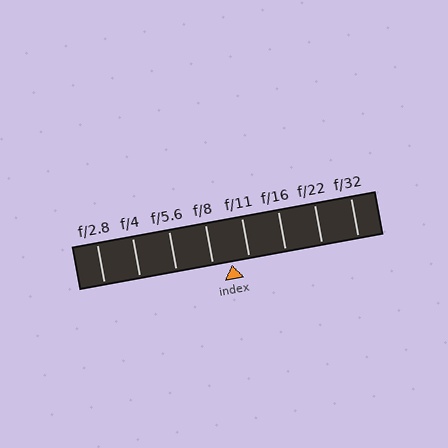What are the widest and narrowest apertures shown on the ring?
The widest aperture shown is f/2.8 and the narrowest is f/32.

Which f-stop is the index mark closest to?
The index mark is closest to f/11.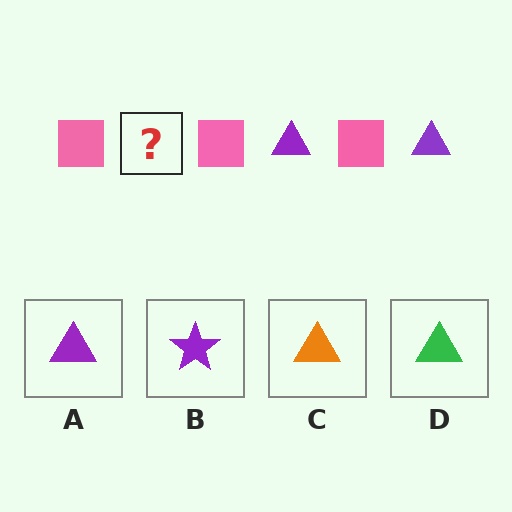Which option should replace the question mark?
Option A.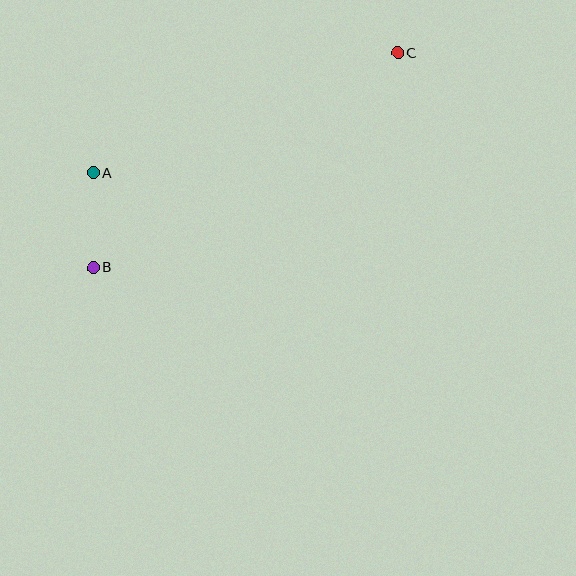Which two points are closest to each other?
Points A and B are closest to each other.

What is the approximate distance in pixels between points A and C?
The distance between A and C is approximately 327 pixels.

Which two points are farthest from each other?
Points B and C are farthest from each other.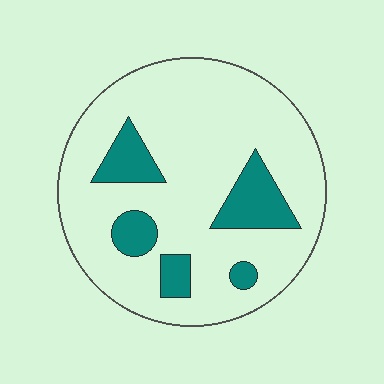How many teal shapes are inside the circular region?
5.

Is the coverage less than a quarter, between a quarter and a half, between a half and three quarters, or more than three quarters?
Less than a quarter.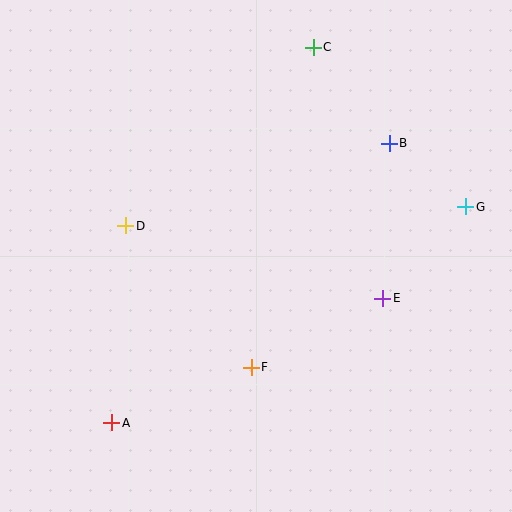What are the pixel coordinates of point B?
Point B is at (389, 143).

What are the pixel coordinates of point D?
Point D is at (126, 226).